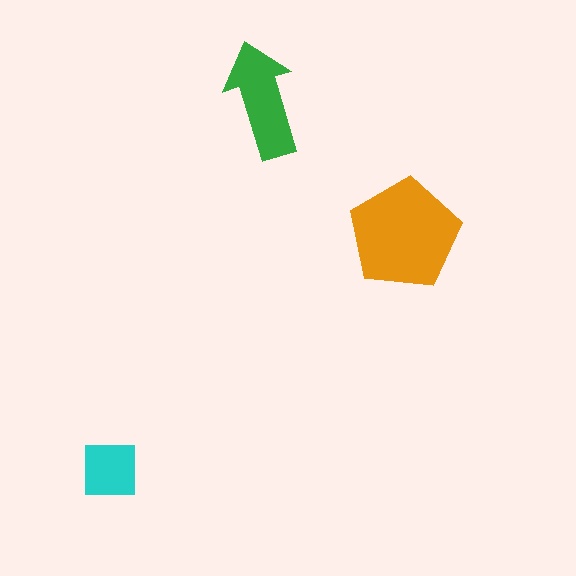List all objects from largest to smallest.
The orange pentagon, the green arrow, the cyan square.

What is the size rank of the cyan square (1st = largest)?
3rd.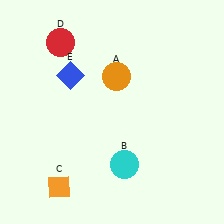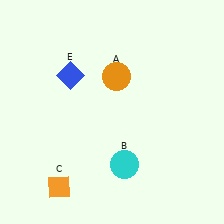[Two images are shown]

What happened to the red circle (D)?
The red circle (D) was removed in Image 2. It was in the top-left area of Image 1.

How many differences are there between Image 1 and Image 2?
There is 1 difference between the two images.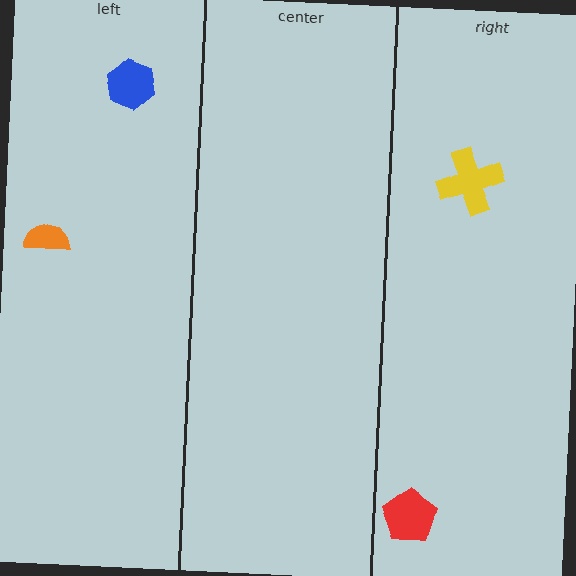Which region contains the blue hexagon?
The left region.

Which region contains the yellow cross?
The right region.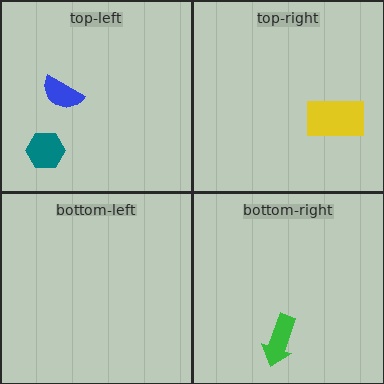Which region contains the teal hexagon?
The top-left region.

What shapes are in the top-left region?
The teal hexagon, the blue semicircle.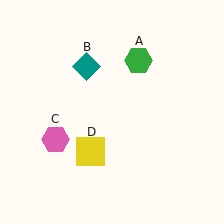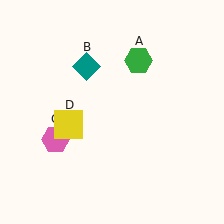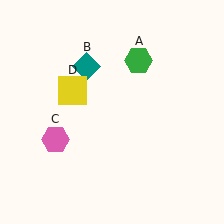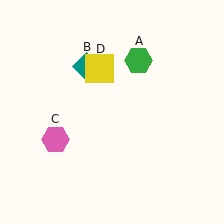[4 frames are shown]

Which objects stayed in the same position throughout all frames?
Green hexagon (object A) and teal diamond (object B) and pink hexagon (object C) remained stationary.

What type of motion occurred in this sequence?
The yellow square (object D) rotated clockwise around the center of the scene.